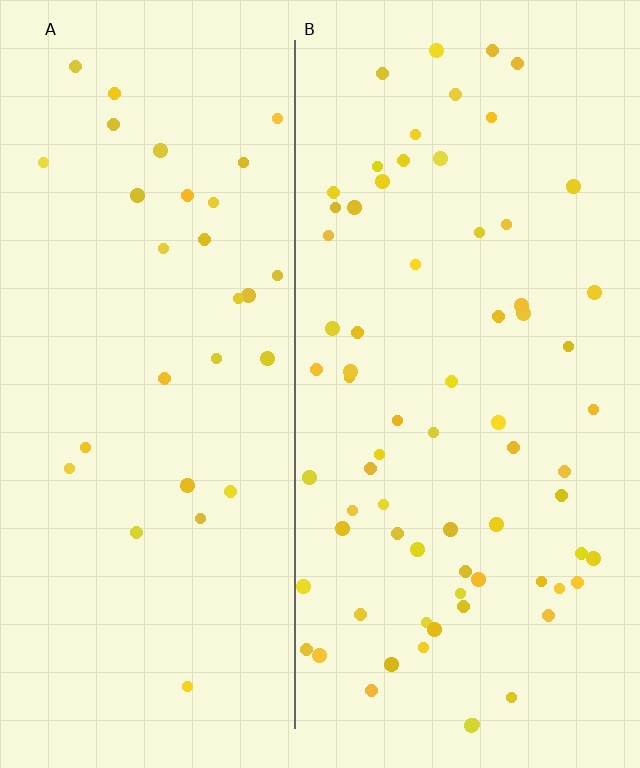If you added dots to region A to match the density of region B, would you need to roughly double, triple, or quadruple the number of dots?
Approximately double.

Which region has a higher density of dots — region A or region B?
B (the right).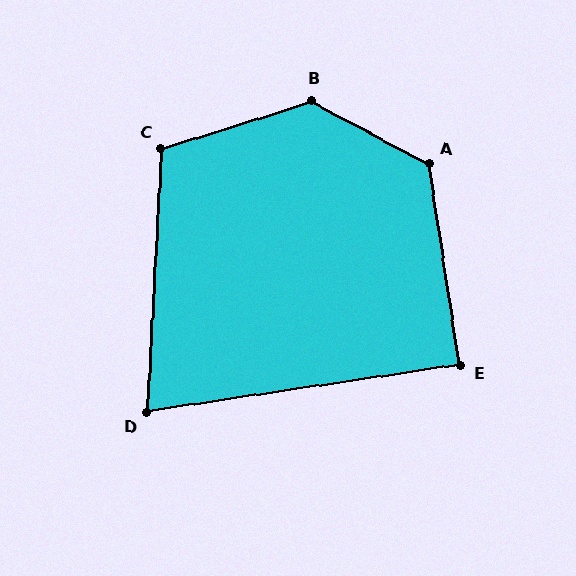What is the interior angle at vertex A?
Approximately 126 degrees (obtuse).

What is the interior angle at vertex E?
Approximately 90 degrees (approximately right).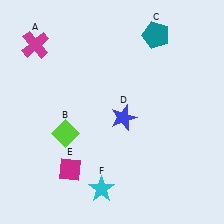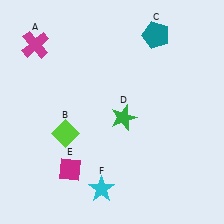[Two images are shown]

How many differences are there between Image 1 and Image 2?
There is 1 difference between the two images.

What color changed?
The star (D) changed from blue in Image 1 to green in Image 2.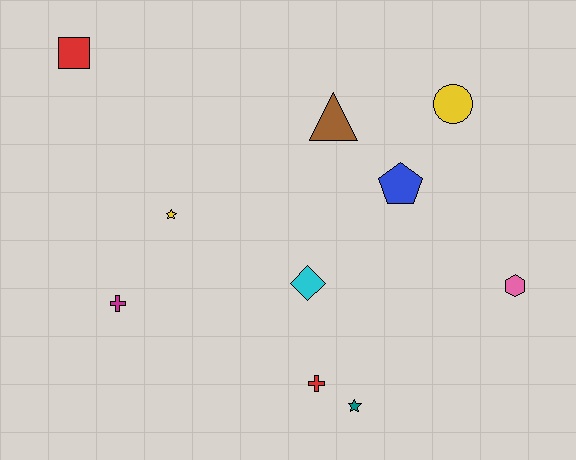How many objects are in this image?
There are 10 objects.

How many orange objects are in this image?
There are no orange objects.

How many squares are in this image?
There is 1 square.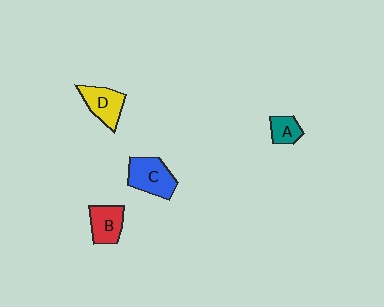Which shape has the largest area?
Shape C (blue).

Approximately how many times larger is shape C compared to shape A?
Approximately 2.0 times.